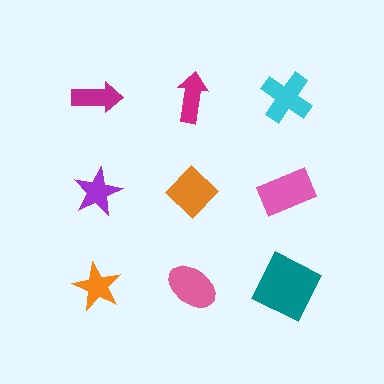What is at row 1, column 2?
A magenta arrow.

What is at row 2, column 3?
A pink rectangle.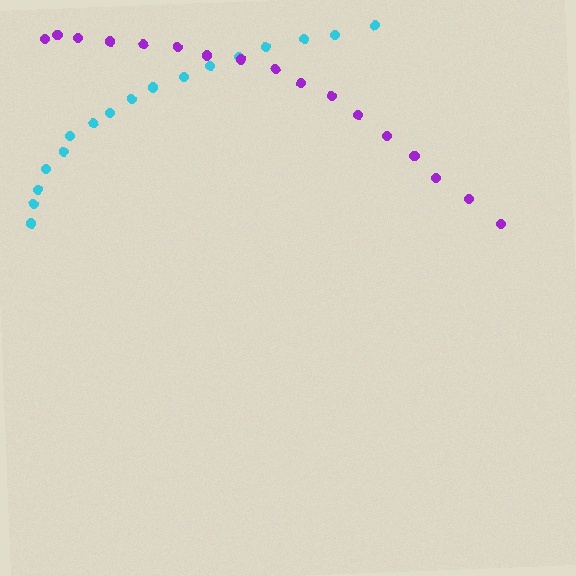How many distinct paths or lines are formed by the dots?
There are 2 distinct paths.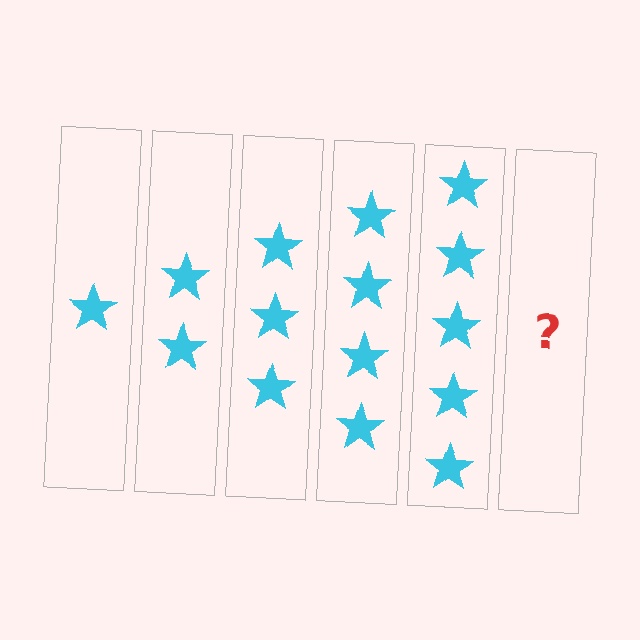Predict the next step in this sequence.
The next step is 6 stars.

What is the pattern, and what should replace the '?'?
The pattern is that each step adds one more star. The '?' should be 6 stars.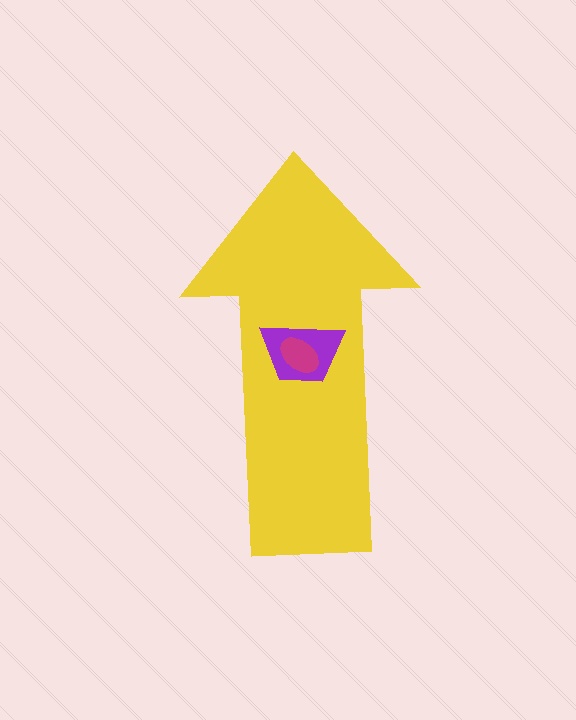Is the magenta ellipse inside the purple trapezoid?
Yes.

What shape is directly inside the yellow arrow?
The purple trapezoid.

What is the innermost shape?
The magenta ellipse.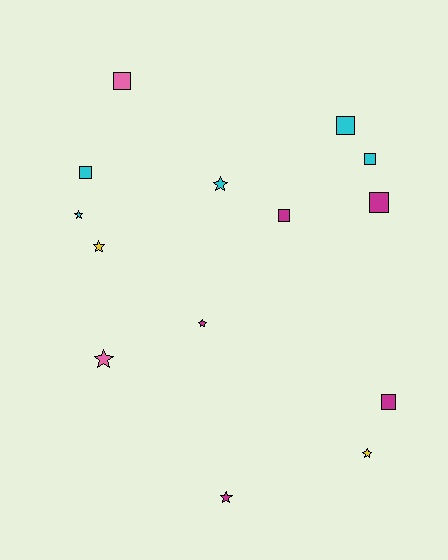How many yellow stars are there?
There are 2 yellow stars.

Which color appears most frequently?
Cyan, with 5 objects.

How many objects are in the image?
There are 14 objects.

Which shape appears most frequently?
Square, with 7 objects.